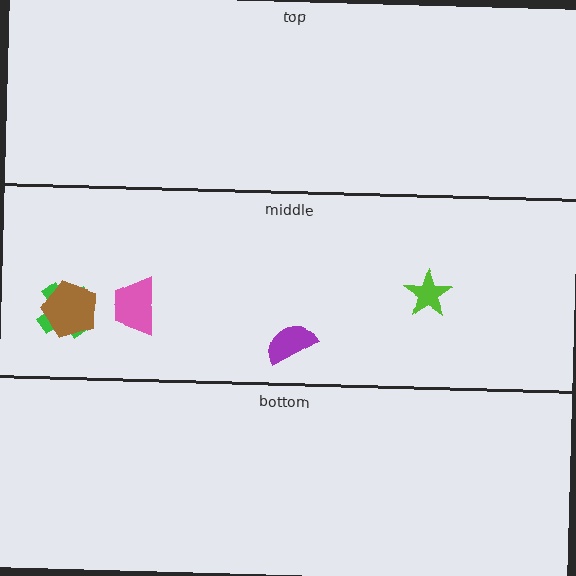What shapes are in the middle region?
The lime star, the green cross, the purple semicircle, the brown pentagon, the pink trapezoid.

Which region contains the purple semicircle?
The middle region.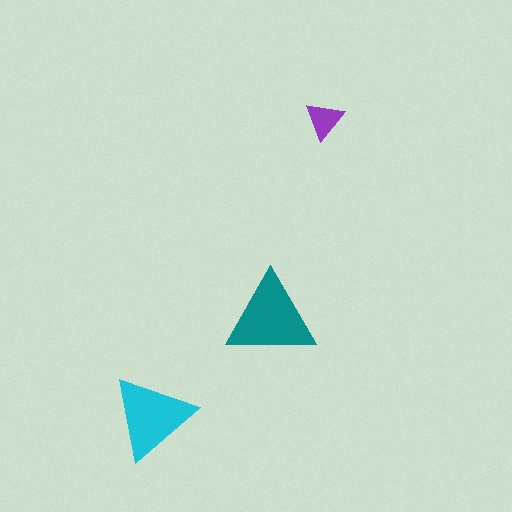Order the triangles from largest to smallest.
the teal one, the cyan one, the purple one.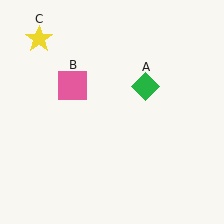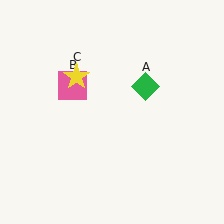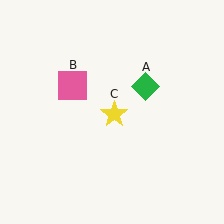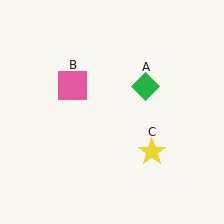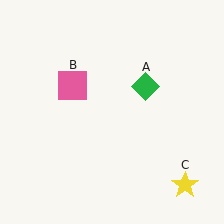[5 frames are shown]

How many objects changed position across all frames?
1 object changed position: yellow star (object C).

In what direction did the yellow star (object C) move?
The yellow star (object C) moved down and to the right.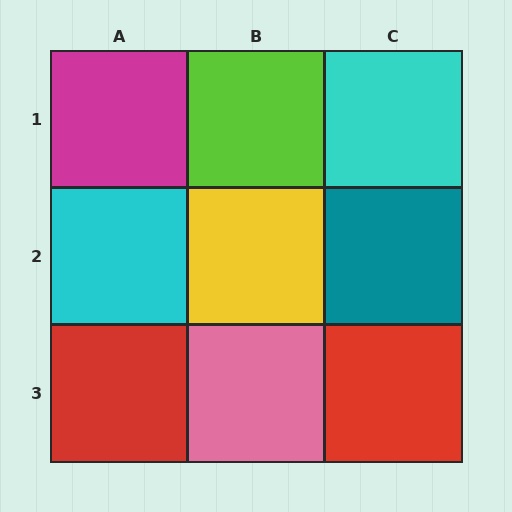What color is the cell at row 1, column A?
Magenta.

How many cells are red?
2 cells are red.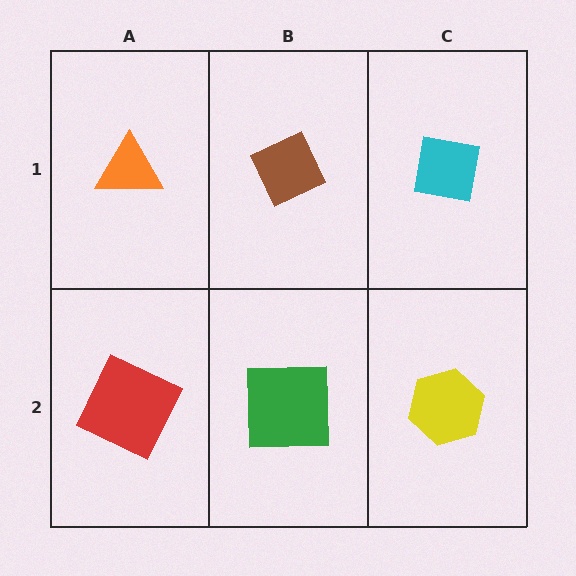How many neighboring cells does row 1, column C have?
2.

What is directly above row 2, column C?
A cyan square.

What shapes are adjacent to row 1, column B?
A green square (row 2, column B), an orange triangle (row 1, column A), a cyan square (row 1, column C).